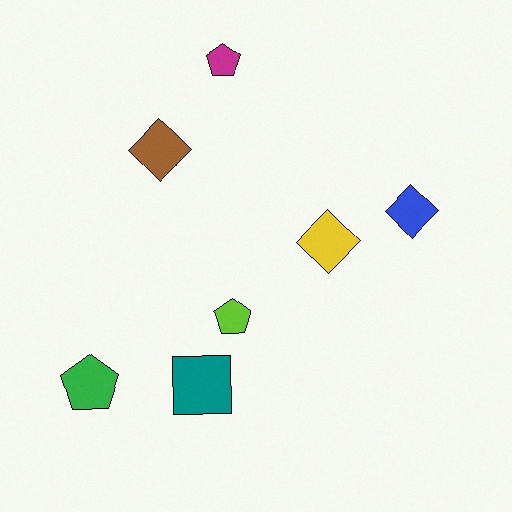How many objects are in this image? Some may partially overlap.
There are 7 objects.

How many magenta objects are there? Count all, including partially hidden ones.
There is 1 magenta object.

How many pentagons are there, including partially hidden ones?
There are 3 pentagons.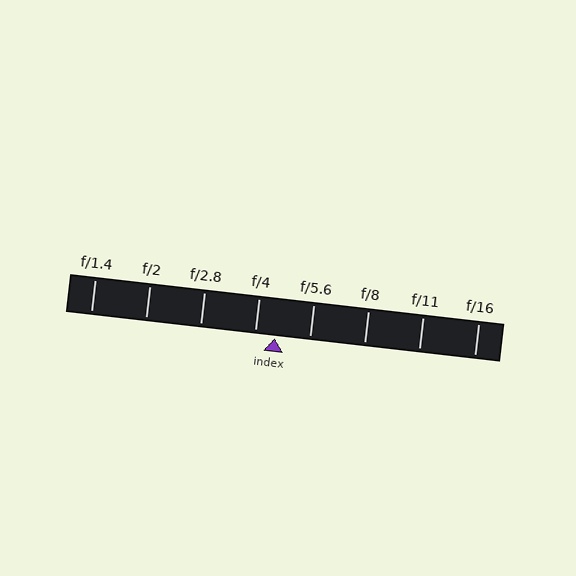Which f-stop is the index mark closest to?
The index mark is closest to f/4.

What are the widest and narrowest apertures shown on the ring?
The widest aperture shown is f/1.4 and the narrowest is f/16.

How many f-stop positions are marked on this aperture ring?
There are 8 f-stop positions marked.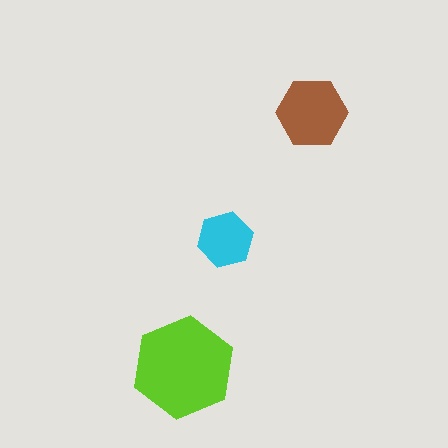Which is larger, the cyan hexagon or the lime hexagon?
The lime one.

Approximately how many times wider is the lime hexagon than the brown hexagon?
About 1.5 times wider.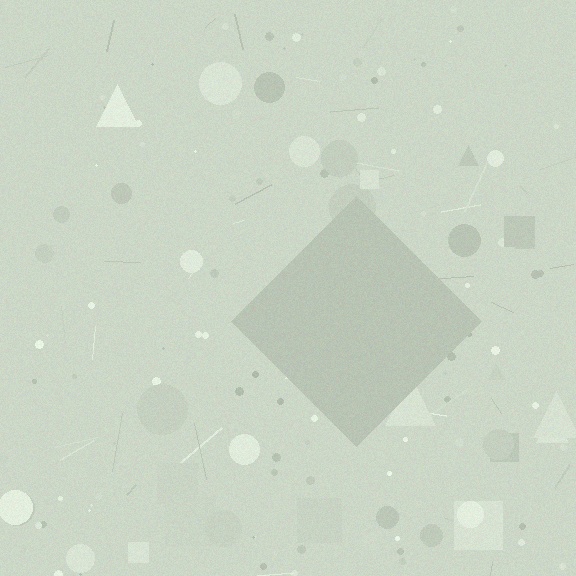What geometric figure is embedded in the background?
A diamond is embedded in the background.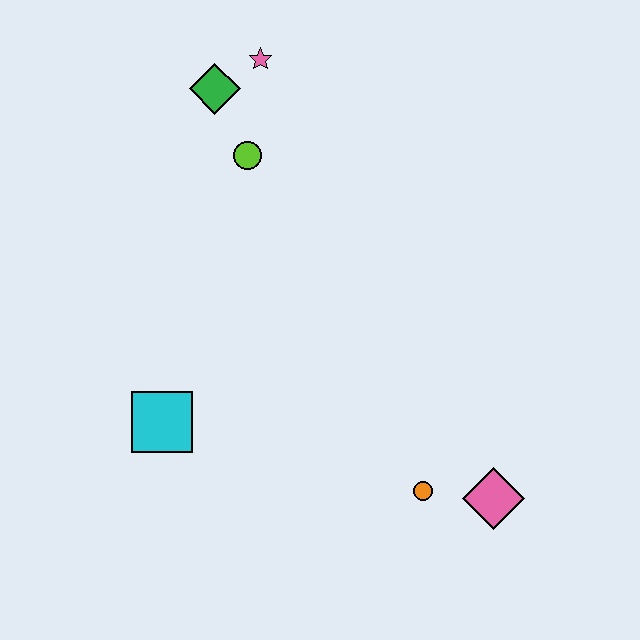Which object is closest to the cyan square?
The orange circle is closest to the cyan square.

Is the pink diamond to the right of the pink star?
Yes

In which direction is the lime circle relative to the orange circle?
The lime circle is above the orange circle.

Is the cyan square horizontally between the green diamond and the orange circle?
No